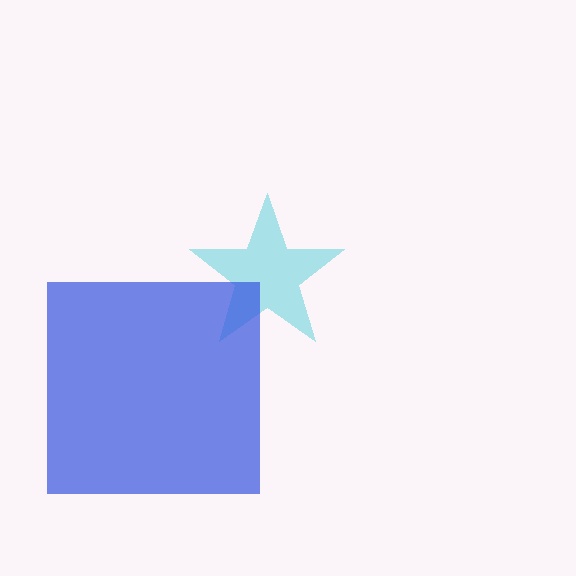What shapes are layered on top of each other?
The layered shapes are: a cyan star, a blue square.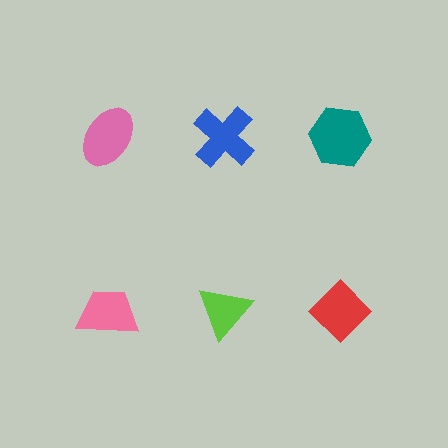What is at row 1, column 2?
A blue cross.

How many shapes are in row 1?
3 shapes.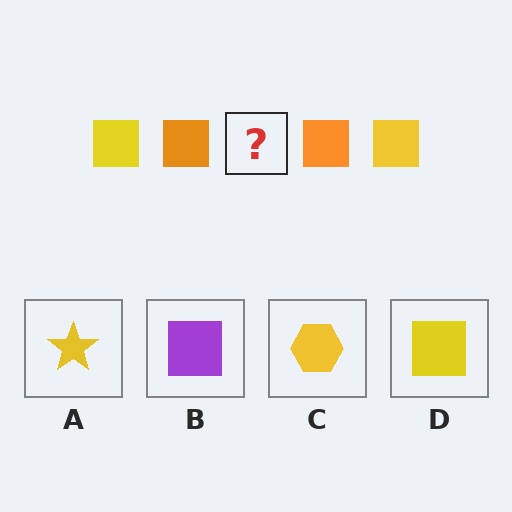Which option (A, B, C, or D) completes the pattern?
D.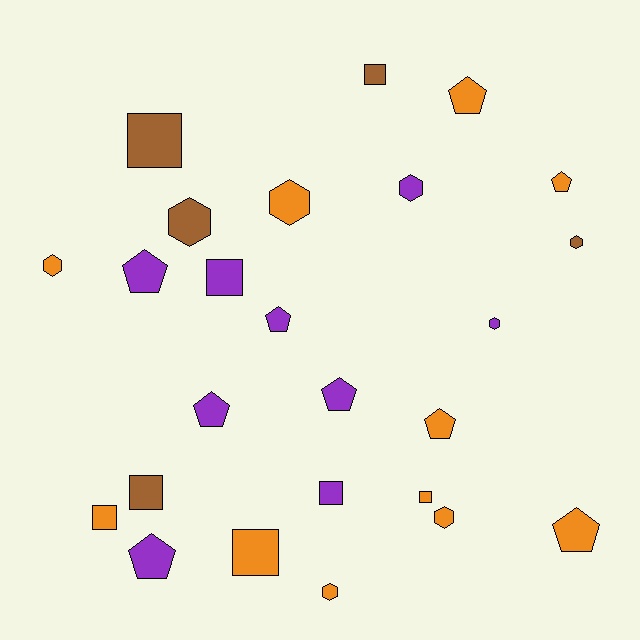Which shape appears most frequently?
Pentagon, with 9 objects.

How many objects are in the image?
There are 25 objects.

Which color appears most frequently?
Orange, with 11 objects.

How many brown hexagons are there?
There are 2 brown hexagons.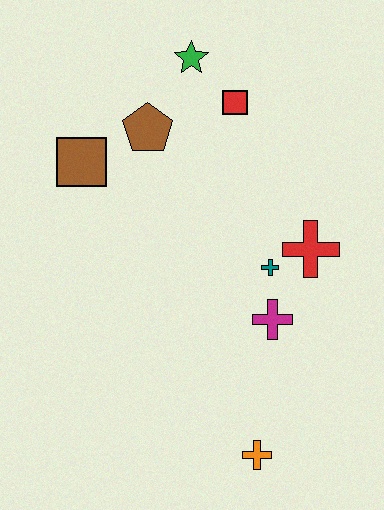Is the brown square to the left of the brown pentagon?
Yes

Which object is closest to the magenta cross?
The teal cross is closest to the magenta cross.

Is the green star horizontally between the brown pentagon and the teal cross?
Yes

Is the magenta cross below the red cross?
Yes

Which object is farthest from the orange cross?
The green star is farthest from the orange cross.